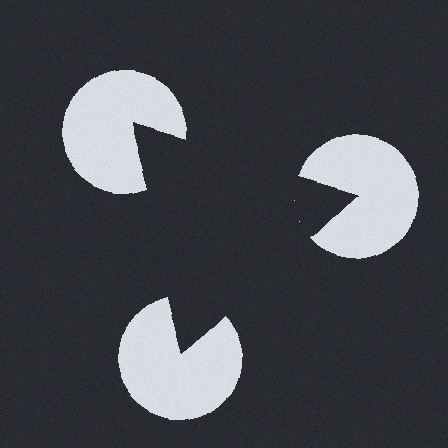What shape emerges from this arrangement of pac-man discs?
An illusory triangle — its edges are inferred from the aligned wedge cuts in the pac-man discs, not physically drawn.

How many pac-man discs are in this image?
There are 3 — one at each vertex of the illusory triangle.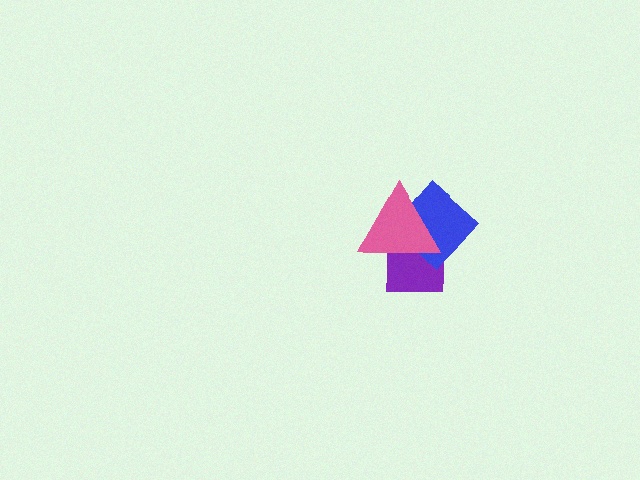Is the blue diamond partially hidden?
Yes, it is partially covered by another shape.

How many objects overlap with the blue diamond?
2 objects overlap with the blue diamond.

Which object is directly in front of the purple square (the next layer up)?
The blue diamond is directly in front of the purple square.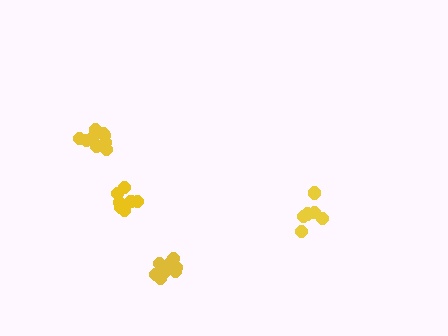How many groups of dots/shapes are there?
There are 4 groups.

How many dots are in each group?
Group 1: 10 dots, Group 2: 11 dots, Group 3: 7 dots, Group 4: 8 dots (36 total).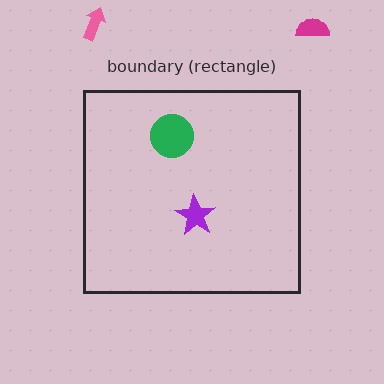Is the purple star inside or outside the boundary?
Inside.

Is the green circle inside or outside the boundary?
Inside.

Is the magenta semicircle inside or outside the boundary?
Outside.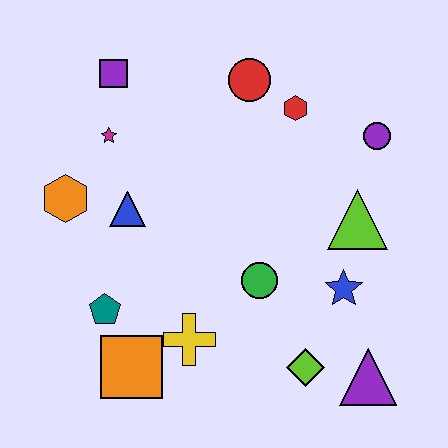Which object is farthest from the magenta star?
The purple triangle is farthest from the magenta star.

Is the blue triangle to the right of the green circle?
No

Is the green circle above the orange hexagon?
No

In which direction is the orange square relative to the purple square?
The orange square is below the purple square.